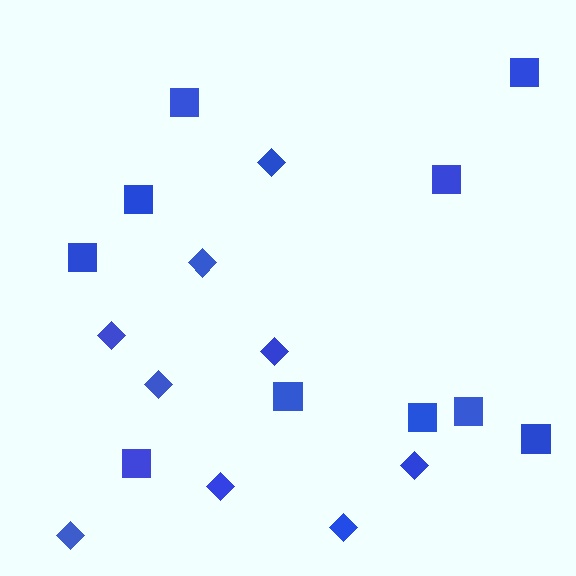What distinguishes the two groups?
There are 2 groups: one group of squares (10) and one group of diamonds (9).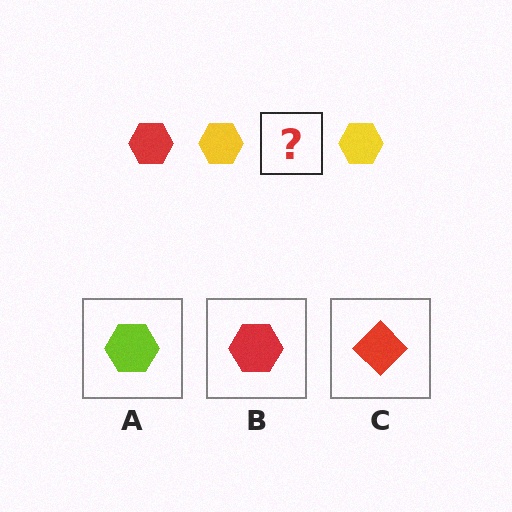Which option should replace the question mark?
Option B.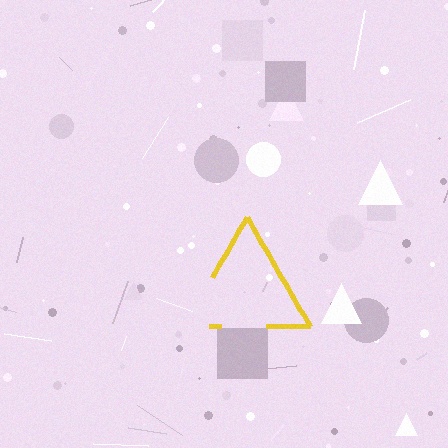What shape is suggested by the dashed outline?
The dashed outline suggests a triangle.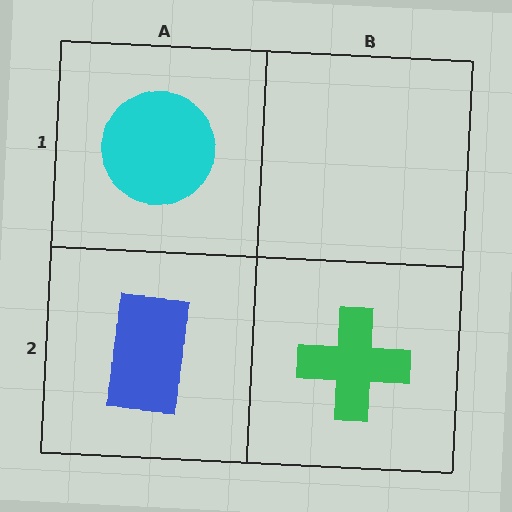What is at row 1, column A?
A cyan circle.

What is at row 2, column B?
A green cross.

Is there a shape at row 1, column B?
No, that cell is empty.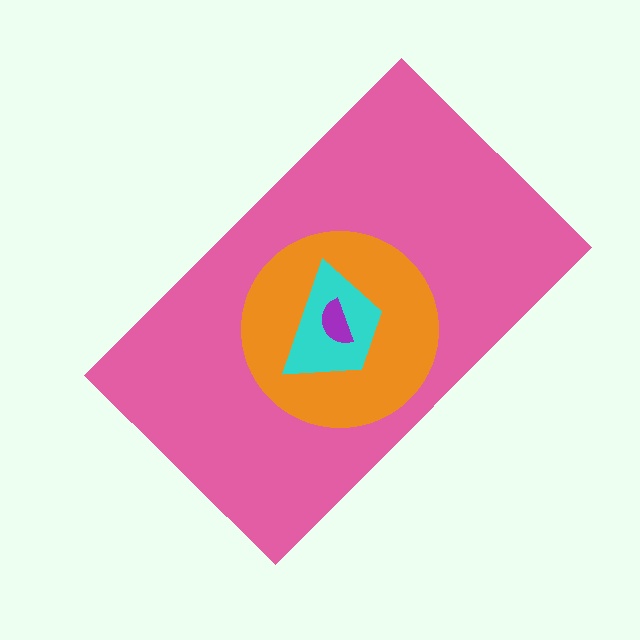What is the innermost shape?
The purple semicircle.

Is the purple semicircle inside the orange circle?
Yes.